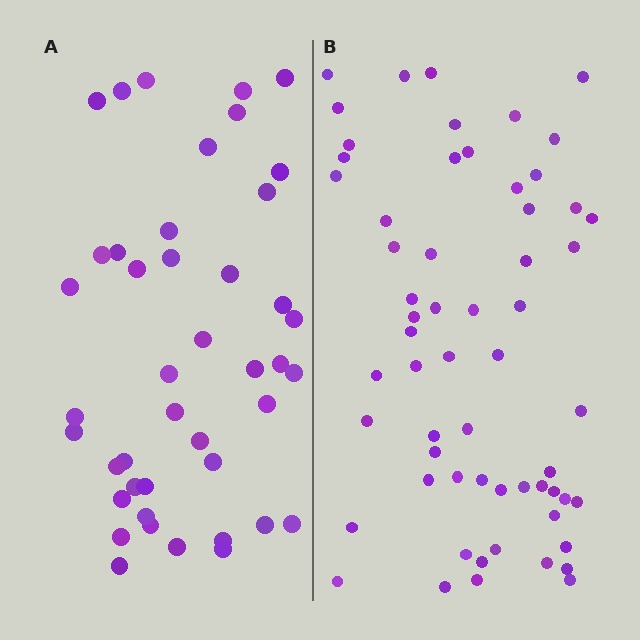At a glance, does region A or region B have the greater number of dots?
Region B (the right region) has more dots.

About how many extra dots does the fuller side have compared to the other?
Region B has approximately 15 more dots than region A.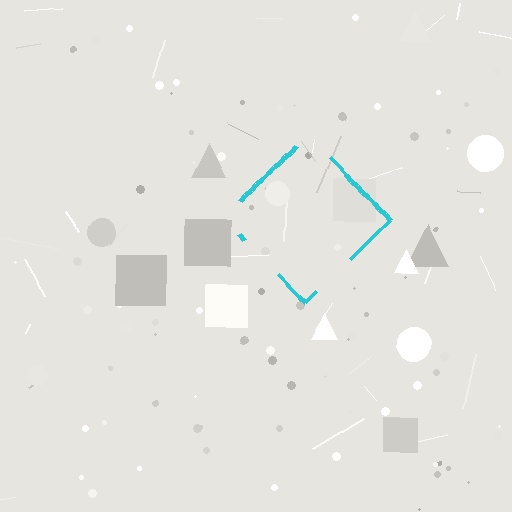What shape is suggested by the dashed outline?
The dashed outline suggests a diamond.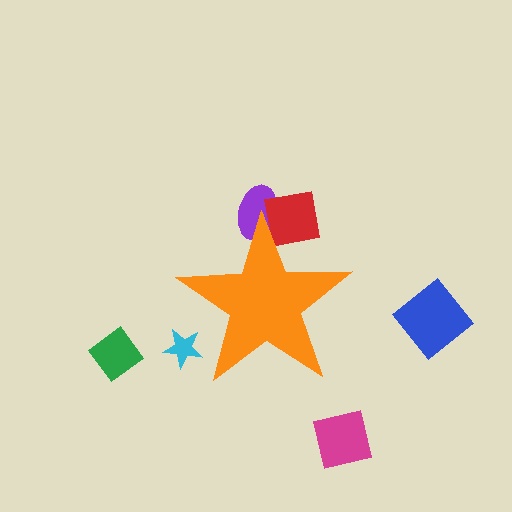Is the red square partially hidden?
Yes, the red square is partially hidden behind the orange star.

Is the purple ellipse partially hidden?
Yes, the purple ellipse is partially hidden behind the orange star.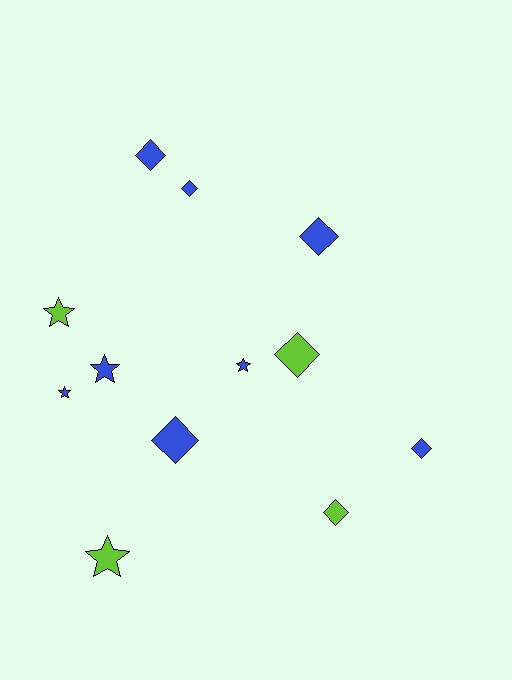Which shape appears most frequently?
Diamond, with 7 objects.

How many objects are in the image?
There are 12 objects.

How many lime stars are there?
There are 2 lime stars.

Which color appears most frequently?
Blue, with 8 objects.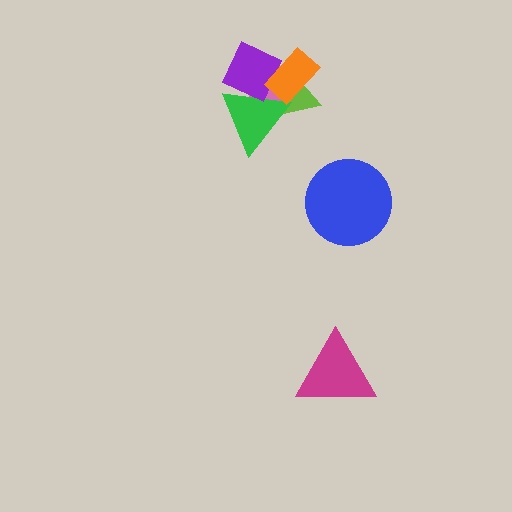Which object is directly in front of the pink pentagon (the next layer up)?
The lime triangle is directly in front of the pink pentagon.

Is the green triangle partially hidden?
Yes, it is partially covered by another shape.